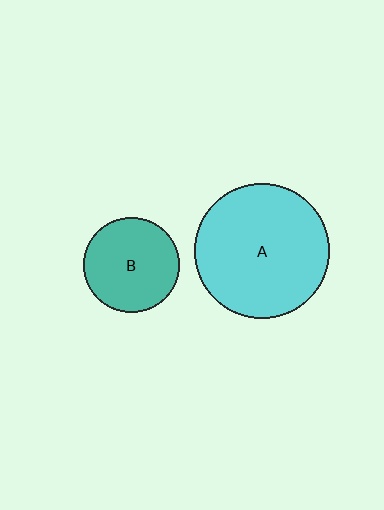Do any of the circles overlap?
No, none of the circles overlap.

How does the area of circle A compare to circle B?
Approximately 2.0 times.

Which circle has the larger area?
Circle A (cyan).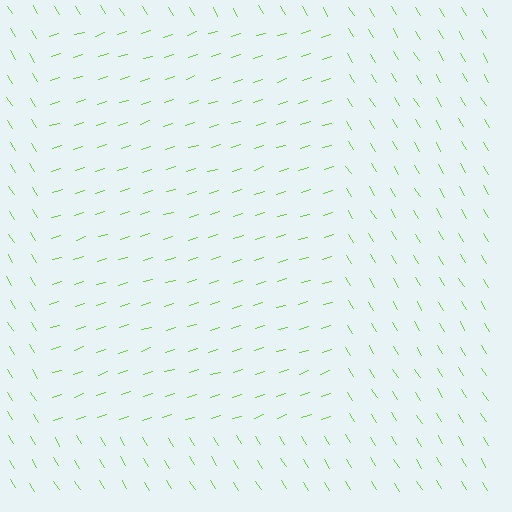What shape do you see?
I see a rectangle.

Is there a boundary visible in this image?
Yes, there is a texture boundary formed by a change in line orientation.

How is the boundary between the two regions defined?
The boundary is defined purely by a change in line orientation (approximately 76 degrees difference). All lines are the same color and thickness.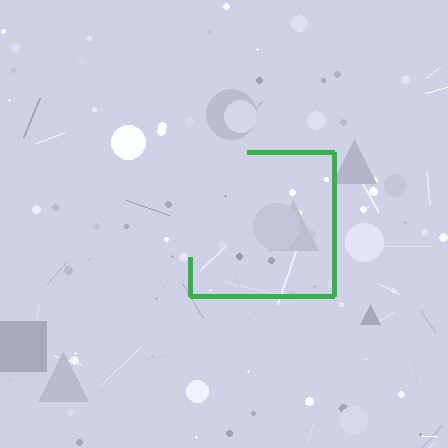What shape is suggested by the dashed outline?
The dashed outline suggests a square.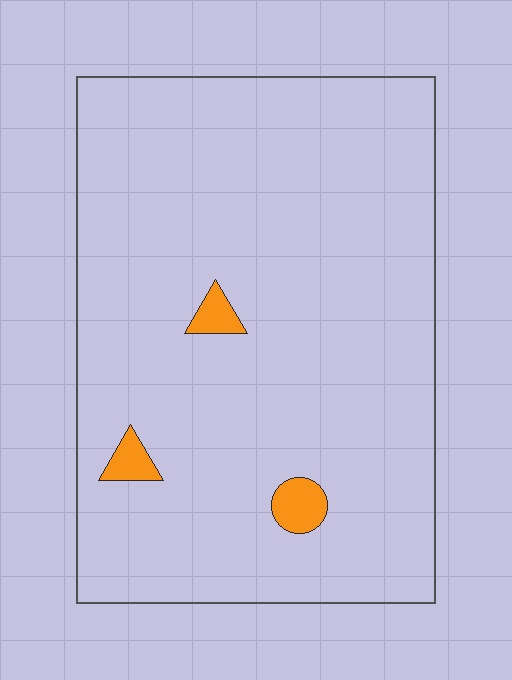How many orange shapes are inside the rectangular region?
3.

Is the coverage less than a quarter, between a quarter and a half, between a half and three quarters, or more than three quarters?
Less than a quarter.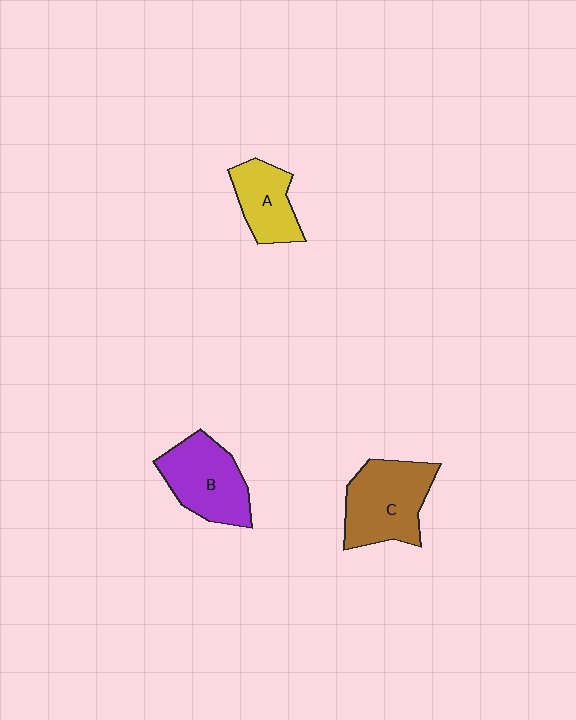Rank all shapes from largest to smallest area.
From largest to smallest: C (brown), B (purple), A (yellow).